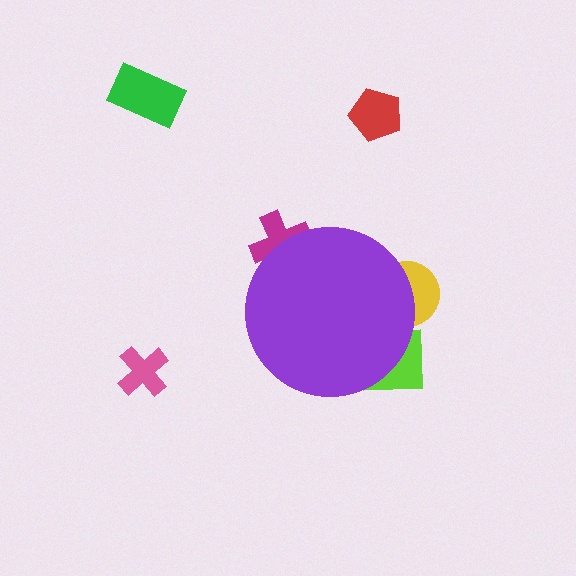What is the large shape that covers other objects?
A purple circle.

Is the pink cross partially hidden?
No, the pink cross is fully visible.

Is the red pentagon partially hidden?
No, the red pentagon is fully visible.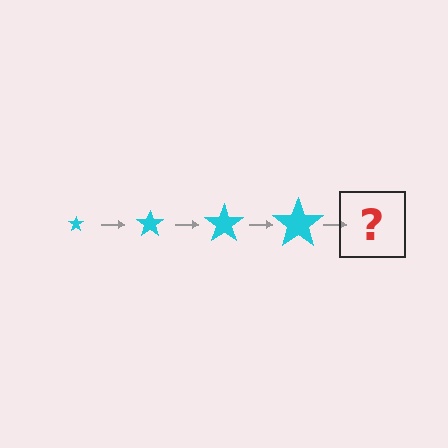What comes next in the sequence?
The next element should be a cyan star, larger than the previous one.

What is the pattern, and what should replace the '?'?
The pattern is that the star gets progressively larger each step. The '?' should be a cyan star, larger than the previous one.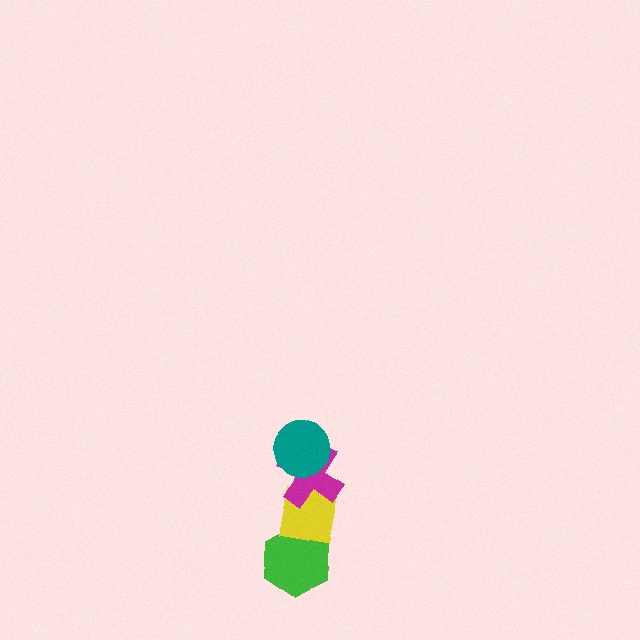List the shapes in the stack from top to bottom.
From top to bottom: the teal circle, the magenta cross, the yellow square, the green hexagon.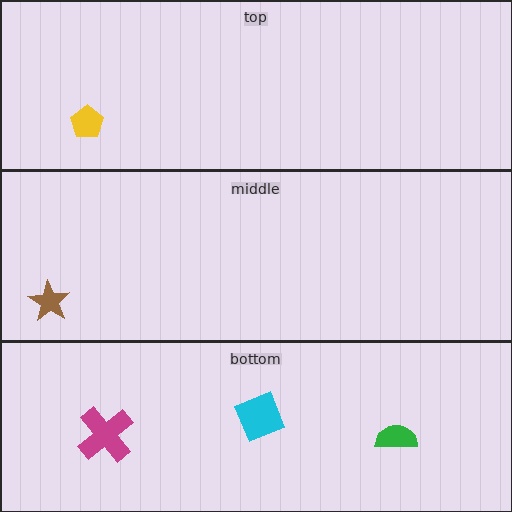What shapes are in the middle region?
The brown star.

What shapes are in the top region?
The yellow pentagon.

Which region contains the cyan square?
The bottom region.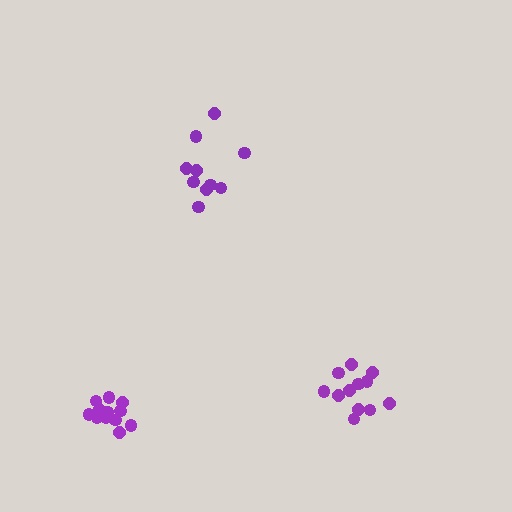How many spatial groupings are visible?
There are 3 spatial groupings.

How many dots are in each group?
Group 1: 12 dots, Group 2: 10 dots, Group 3: 12 dots (34 total).